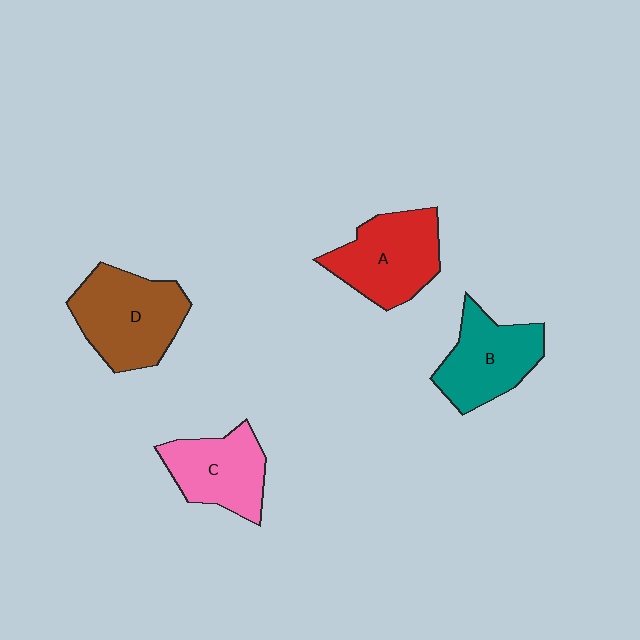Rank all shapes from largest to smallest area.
From largest to smallest: D (brown), A (red), B (teal), C (pink).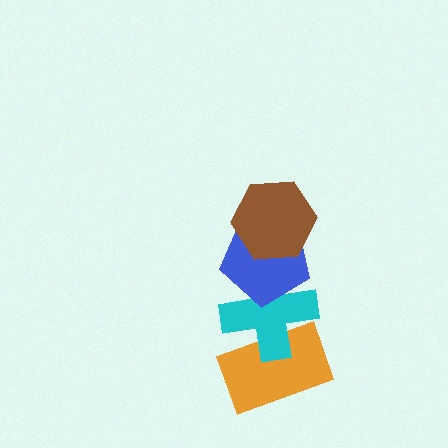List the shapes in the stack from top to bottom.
From top to bottom: the brown hexagon, the blue pentagon, the cyan cross, the orange rectangle.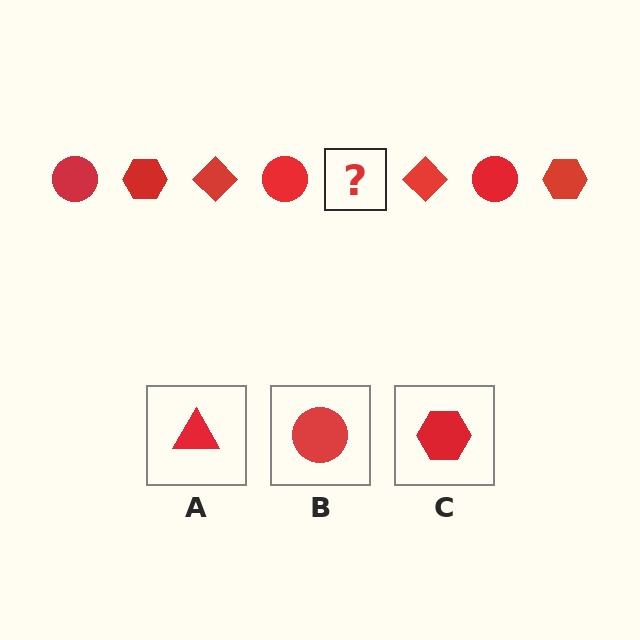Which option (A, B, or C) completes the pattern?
C.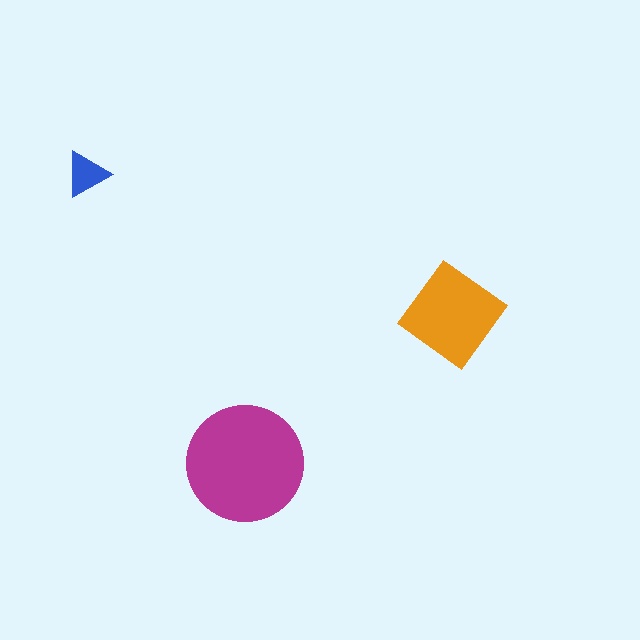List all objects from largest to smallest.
The magenta circle, the orange diamond, the blue triangle.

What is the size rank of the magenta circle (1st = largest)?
1st.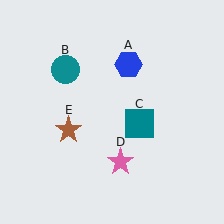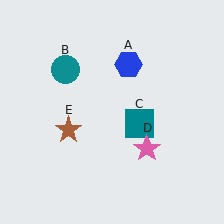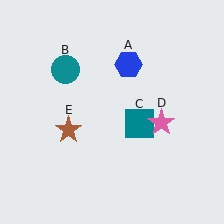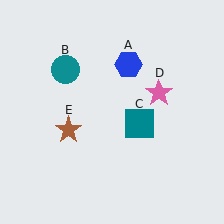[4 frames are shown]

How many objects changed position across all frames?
1 object changed position: pink star (object D).